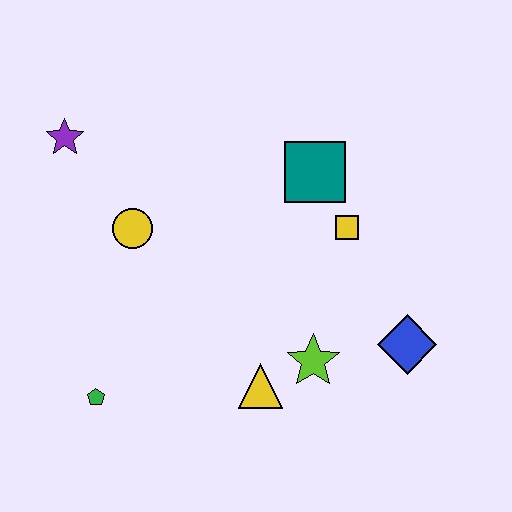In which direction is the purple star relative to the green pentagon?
The purple star is above the green pentagon.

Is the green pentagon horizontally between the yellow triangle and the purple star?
Yes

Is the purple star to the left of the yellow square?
Yes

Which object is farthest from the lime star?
The purple star is farthest from the lime star.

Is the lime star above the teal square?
No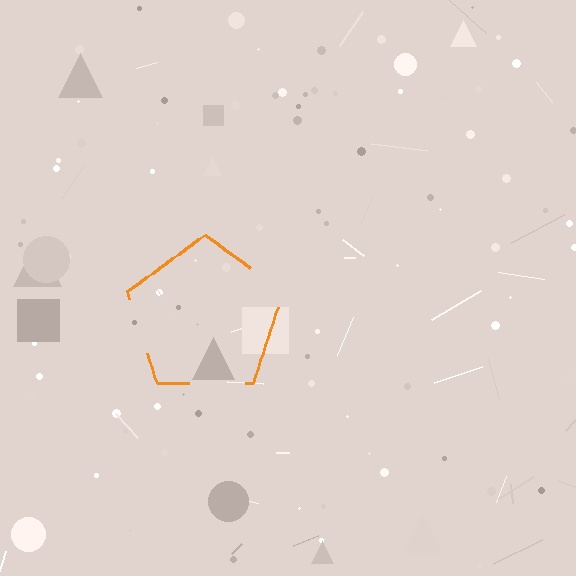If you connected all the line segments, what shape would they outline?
They would outline a pentagon.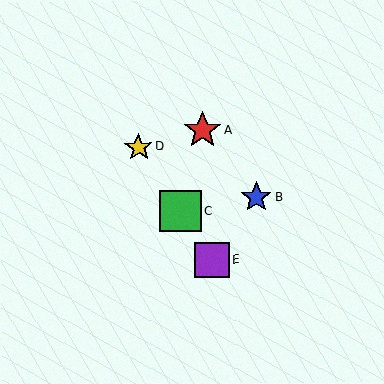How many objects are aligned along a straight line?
3 objects (C, D, E) are aligned along a straight line.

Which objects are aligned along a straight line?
Objects C, D, E are aligned along a straight line.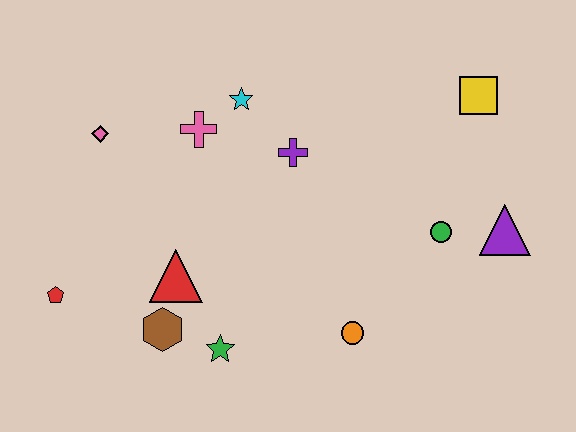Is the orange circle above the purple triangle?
No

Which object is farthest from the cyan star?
The purple triangle is farthest from the cyan star.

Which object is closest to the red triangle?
The brown hexagon is closest to the red triangle.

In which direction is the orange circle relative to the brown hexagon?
The orange circle is to the right of the brown hexagon.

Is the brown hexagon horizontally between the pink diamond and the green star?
Yes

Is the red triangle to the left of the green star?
Yes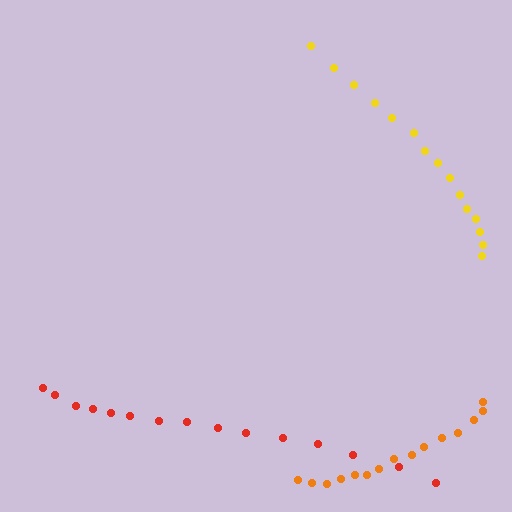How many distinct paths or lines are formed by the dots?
There are 3 distinct paths.